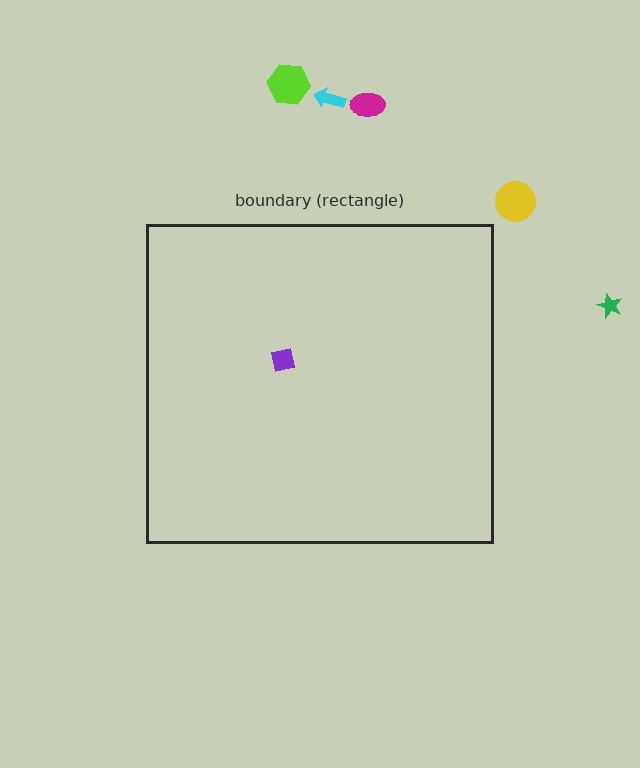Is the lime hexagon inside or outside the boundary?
Outside.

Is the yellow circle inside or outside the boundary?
Outside.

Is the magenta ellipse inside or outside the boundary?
Outside.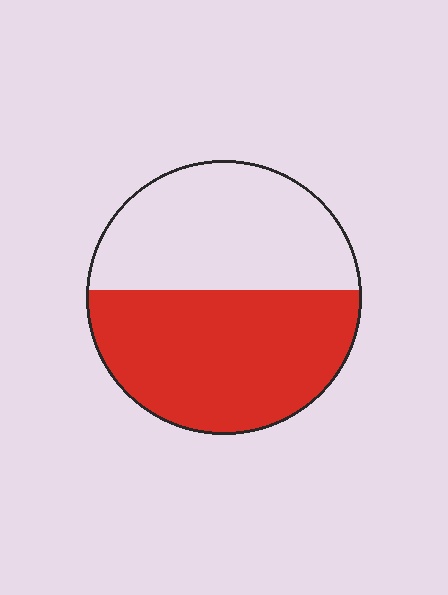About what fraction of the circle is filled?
About one half (1/2).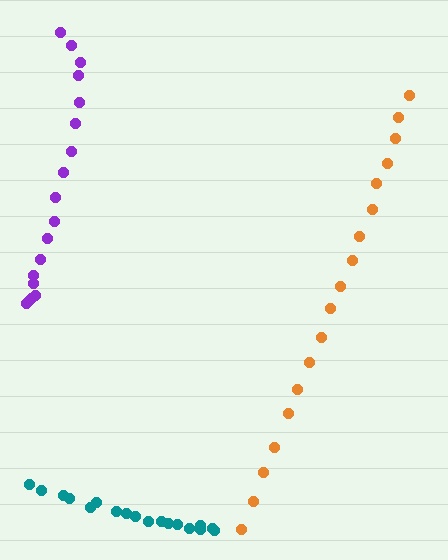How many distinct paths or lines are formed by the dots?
There are 3 distinct paths.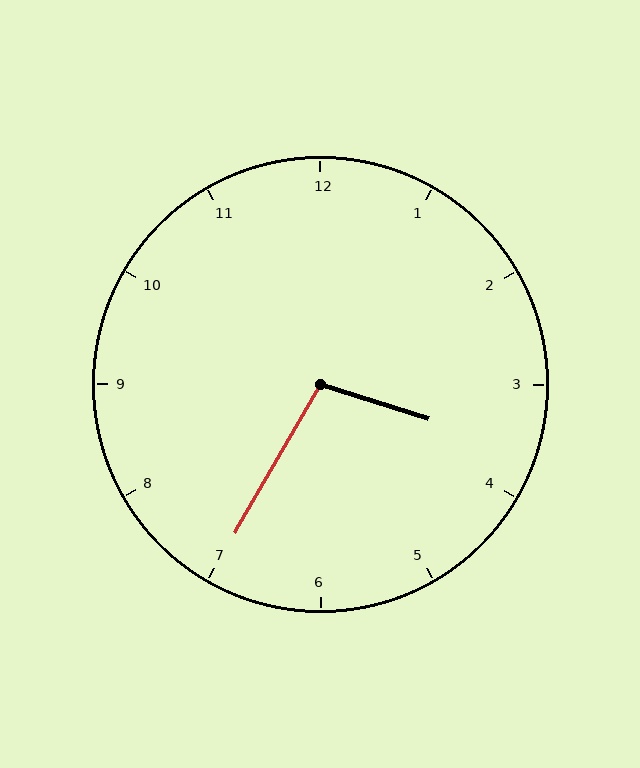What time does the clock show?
3:35.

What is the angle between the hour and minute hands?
Approximately 102 degrees.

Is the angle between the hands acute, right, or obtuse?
It is obtuse.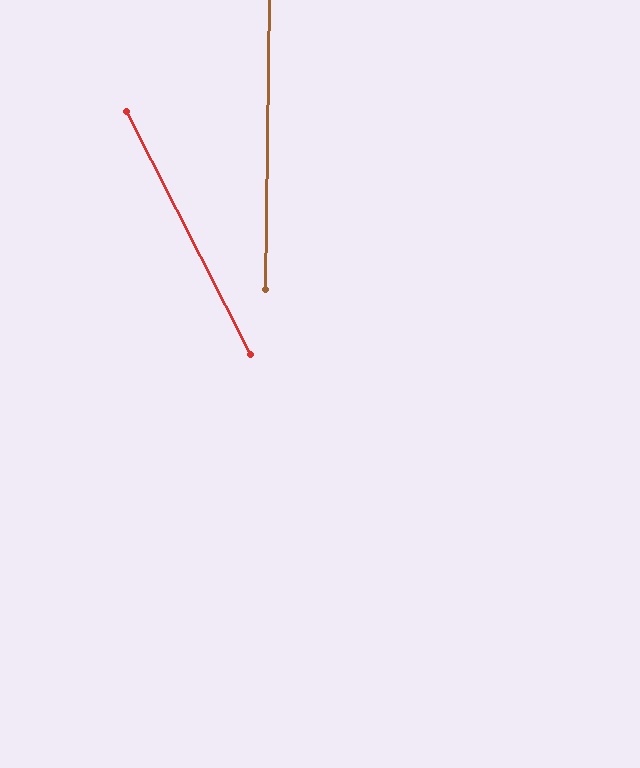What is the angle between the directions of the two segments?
Approximately 28 degrees.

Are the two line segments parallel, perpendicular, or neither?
Neither parallel nor perpendicular — they differ by about 28°.